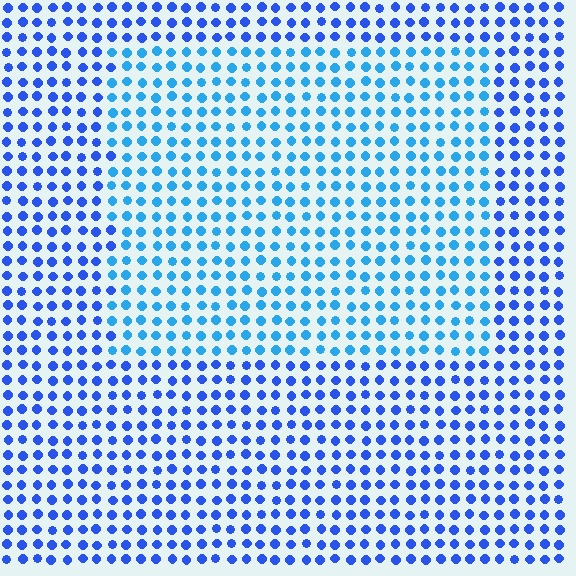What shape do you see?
I see a rectangle.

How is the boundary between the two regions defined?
The boundary is defined purely by a slight shift in hue (about 27 degrees). Spacing, size, and orientation are identical on both sides.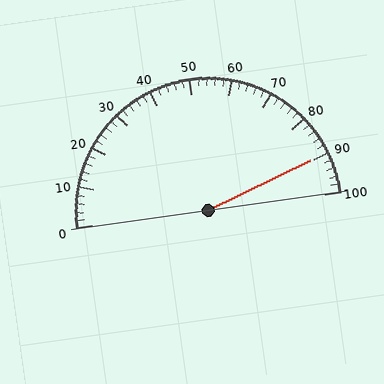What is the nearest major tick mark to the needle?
The nearest major tick mark is 90.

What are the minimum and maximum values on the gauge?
The gauge ranges from 0 to 100.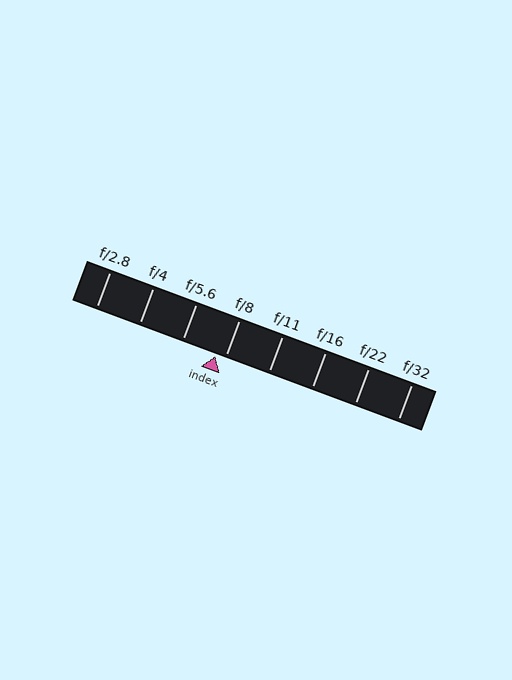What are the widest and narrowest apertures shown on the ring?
The widest aperture shown is f/2.8 and the narrowest is f/32.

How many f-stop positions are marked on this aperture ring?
There are 8 f-stop positions marked.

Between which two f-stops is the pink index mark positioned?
The index mark is between f/5.6 and f/8.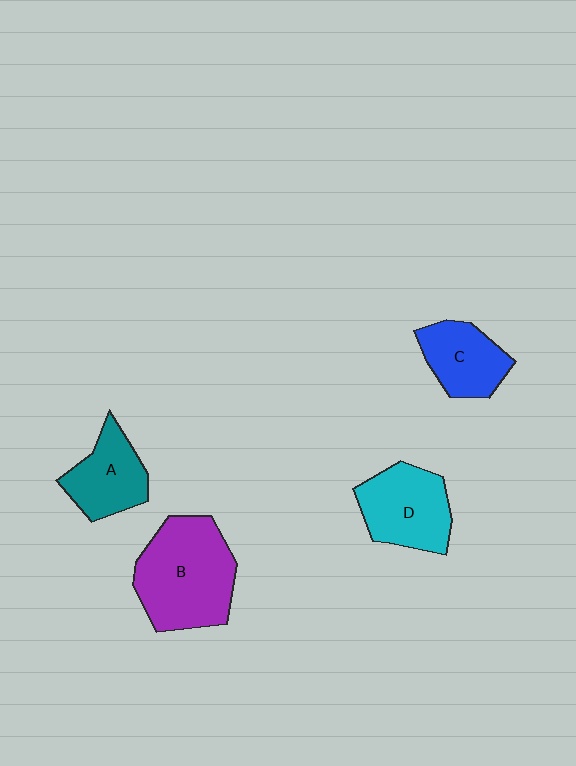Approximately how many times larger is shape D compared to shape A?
Approximately 1.2 times.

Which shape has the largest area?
Shape B (purple).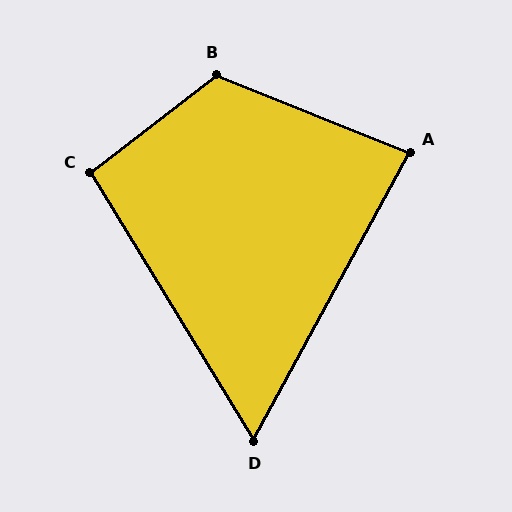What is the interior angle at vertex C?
Approximately 96 degrees (obtuse).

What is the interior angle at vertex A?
Approximately 84 degrees (acute).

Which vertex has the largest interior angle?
B, at approximately 120 degrees.